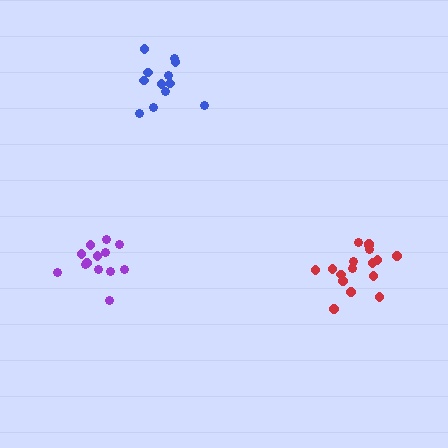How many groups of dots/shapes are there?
There are 3 groups.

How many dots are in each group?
Group 1: 17 dots, Group 2: 13 dots, Group 3: 12 dots (42 total).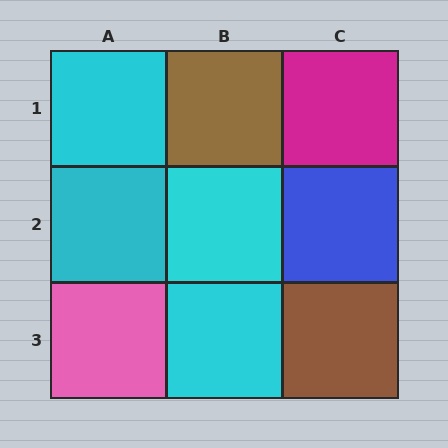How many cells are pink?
1 cell is pink.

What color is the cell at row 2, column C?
Blue.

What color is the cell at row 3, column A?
Pink.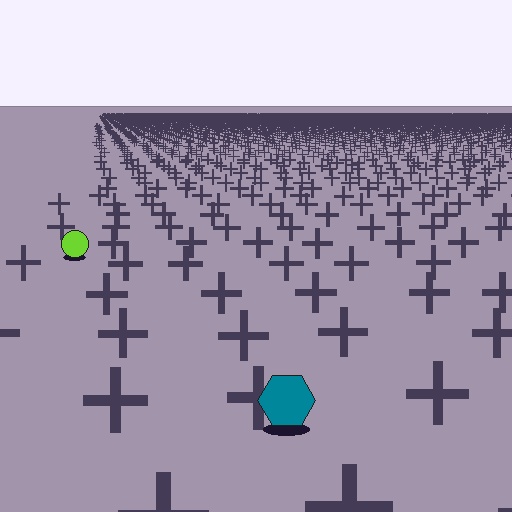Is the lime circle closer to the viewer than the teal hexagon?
No. The teal hexagon is closer — you can tell from the texture gradient: the ground texture is coarser near it.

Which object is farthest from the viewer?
The lime circle is farthest from the viewer. It appears smaller and the ground texture around it is denser.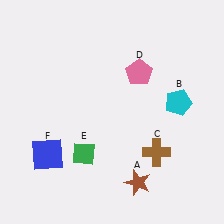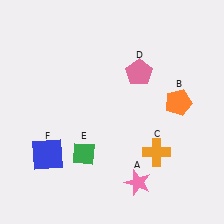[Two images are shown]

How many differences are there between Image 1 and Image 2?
There are 3 differences between the two images.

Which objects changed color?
A changed from brown to pink. B changed from cyan to orange. C changed from brown to orange.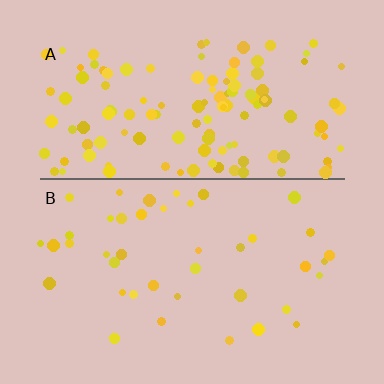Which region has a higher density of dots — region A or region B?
A (the top).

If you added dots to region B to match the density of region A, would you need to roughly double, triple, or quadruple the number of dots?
Approximately triple.